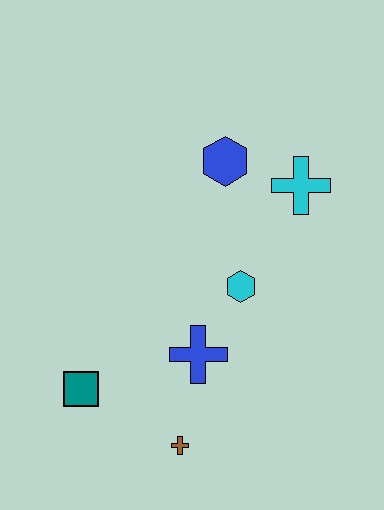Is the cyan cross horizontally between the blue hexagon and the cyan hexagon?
No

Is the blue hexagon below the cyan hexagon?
No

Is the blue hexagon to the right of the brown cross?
Yes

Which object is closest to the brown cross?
The blue cross is closest to the brown cross.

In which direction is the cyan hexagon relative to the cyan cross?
The cyan hexagon is below the cyan cross.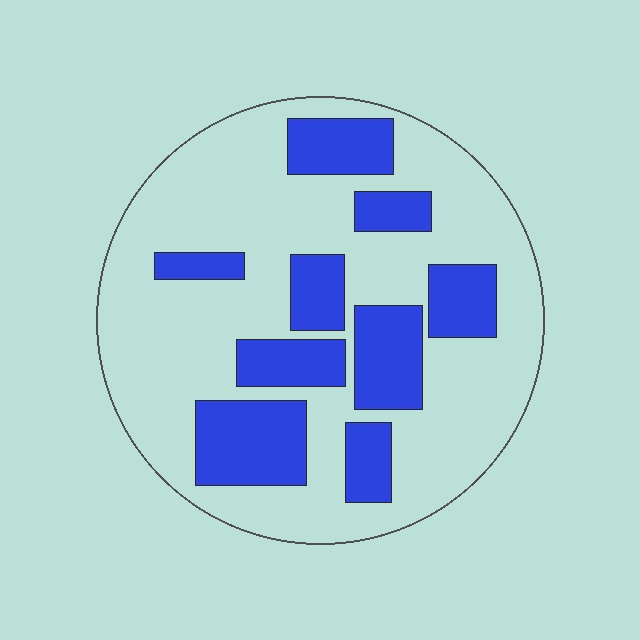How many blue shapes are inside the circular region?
9.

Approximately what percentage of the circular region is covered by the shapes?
Approximately 30%.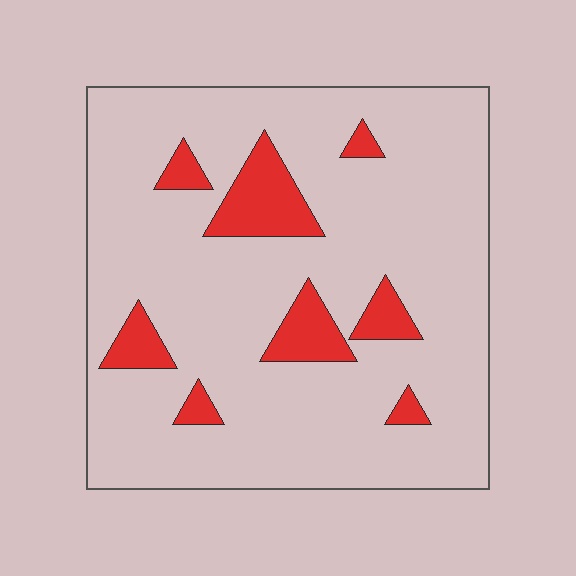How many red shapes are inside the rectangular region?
8.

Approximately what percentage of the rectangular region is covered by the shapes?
Approximately 15%.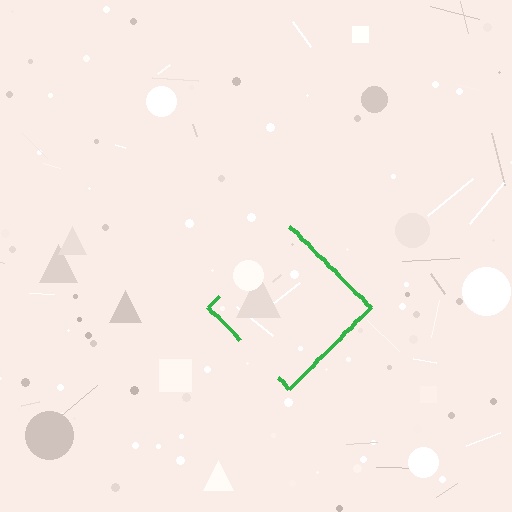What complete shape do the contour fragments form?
The contour fragments form a diamond.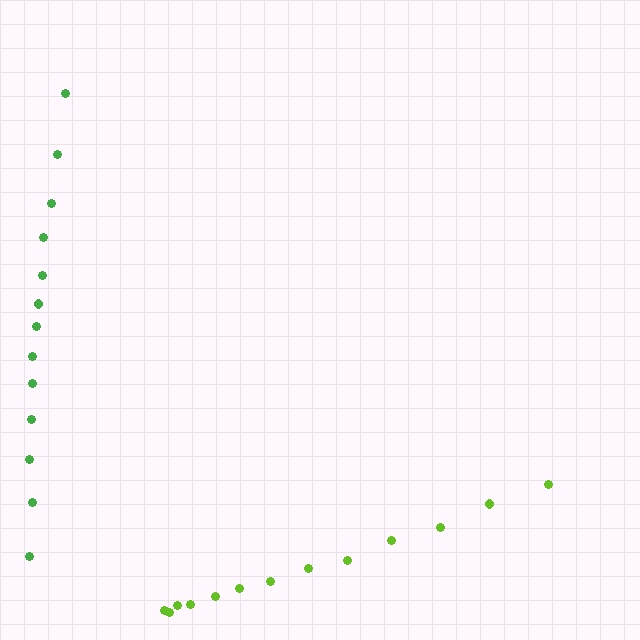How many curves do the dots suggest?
There are 2 distinct paths.